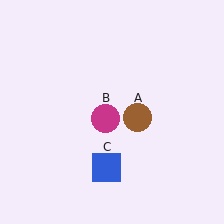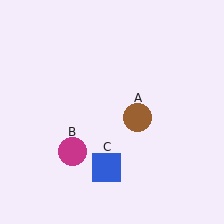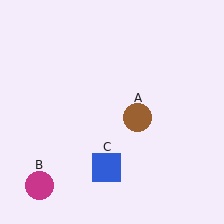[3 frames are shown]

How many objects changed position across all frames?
1 object changed position: magenta circle (object B).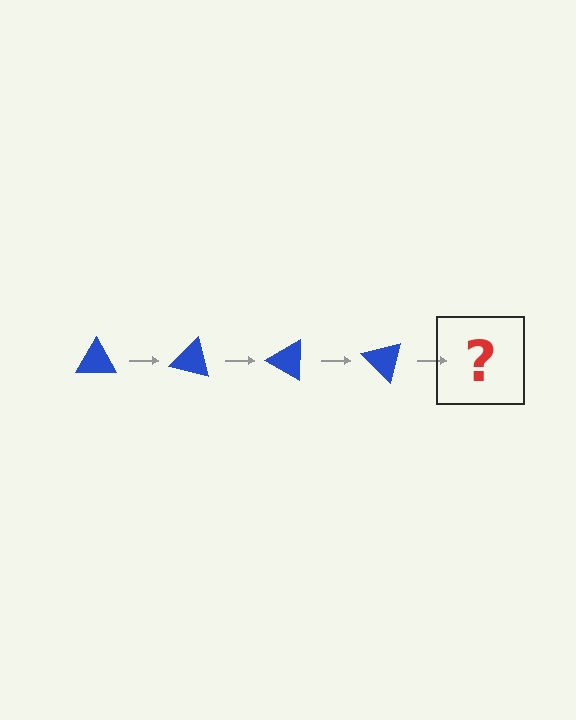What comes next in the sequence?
The next element should be a blue triangle rotated 60 degrees.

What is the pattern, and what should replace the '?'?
The pattern is that the triangle rotates 15 degrees each step. The '?' should be a blue triangle rotated 60 degrees.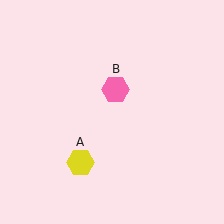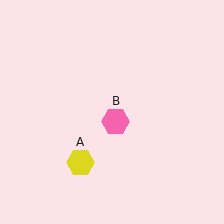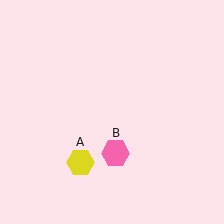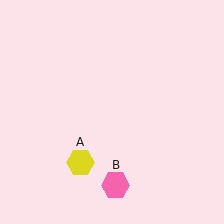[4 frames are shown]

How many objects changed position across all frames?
1 object changed position: pink hexagon (object B).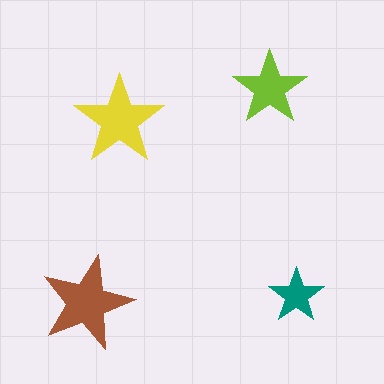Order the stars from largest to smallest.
the brown one, the yellow one, the lime one, the teal one.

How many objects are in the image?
There are 4 objects in the image.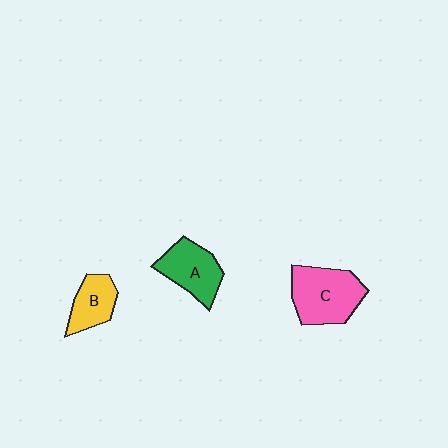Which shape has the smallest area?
Shape B (yellow).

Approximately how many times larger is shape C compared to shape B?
Approximately 1.7 times.